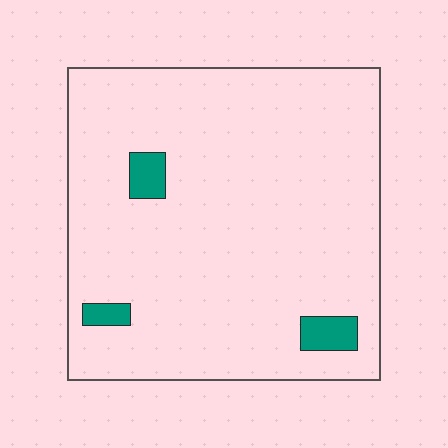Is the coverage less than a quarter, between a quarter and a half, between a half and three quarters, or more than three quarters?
Less than a quarter.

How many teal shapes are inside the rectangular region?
3.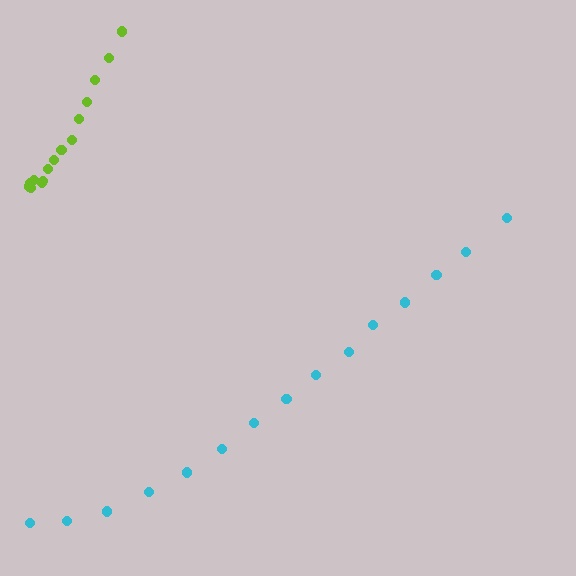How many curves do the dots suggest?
There are 2 distinct paths.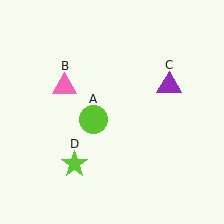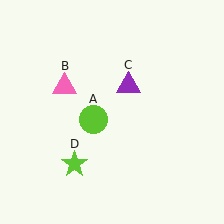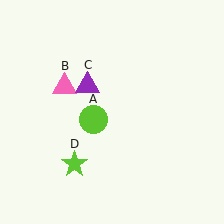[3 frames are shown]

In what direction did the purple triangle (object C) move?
The purple triangle (object C) moved left.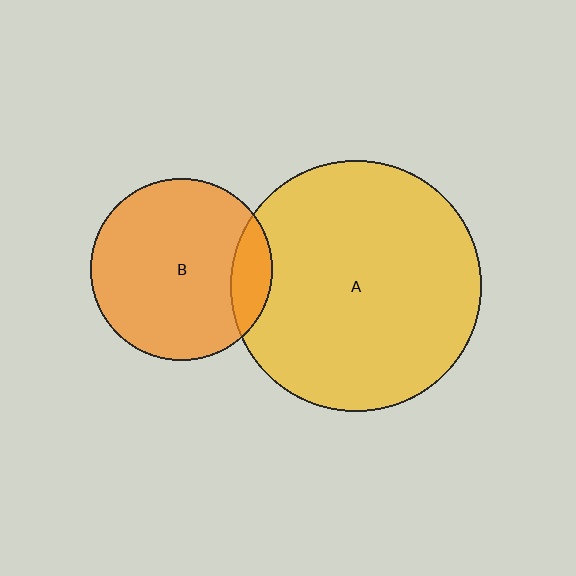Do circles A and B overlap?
Yes.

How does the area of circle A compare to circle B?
Approximately 1.9 times.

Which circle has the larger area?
Circle A (yellow).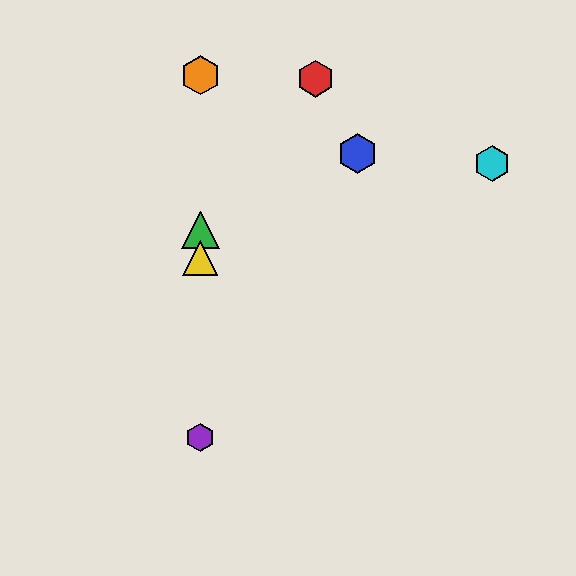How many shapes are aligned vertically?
4 shapes (the green triangle, the yellow triangle, the purple hexagon, the orange hexagon) are aligned vertically.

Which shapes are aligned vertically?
The green triangle, the yellow triangle, the purple hexagon, the orange hexagon are aligned vertically.